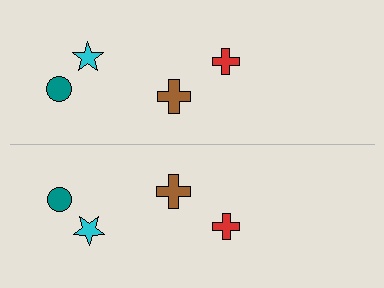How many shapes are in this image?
There are 8 shapes in this image.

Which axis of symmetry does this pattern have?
The pattern has a horizontal axis of symmetry running through the center of the image.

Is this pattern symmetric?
Yes, this pattern has bilateral (reflection) symmetry.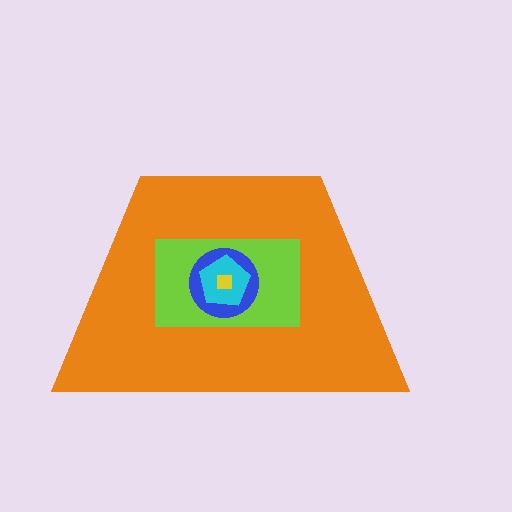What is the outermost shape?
The orange trapezoid.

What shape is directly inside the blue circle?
The cyan pentagon.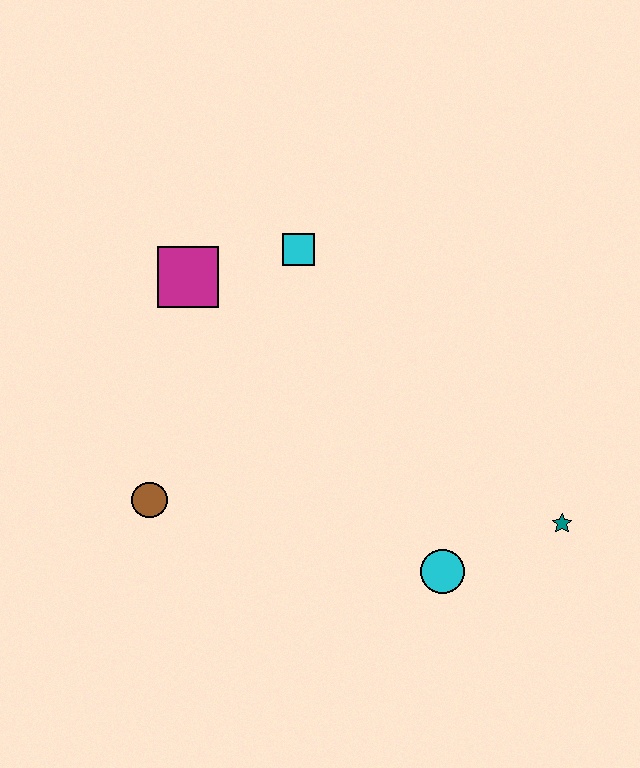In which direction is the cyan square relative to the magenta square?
The cyan square is to the right of the magenta square.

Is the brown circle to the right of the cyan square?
No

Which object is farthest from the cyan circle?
The magenta square is farthest from the cyan circle.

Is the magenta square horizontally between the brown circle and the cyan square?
Yes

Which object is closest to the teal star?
The cyan circle is closest to the teal star.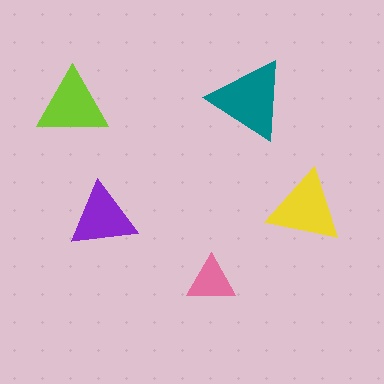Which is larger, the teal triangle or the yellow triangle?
The teal one.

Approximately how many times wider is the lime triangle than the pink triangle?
About 1.5 times wider.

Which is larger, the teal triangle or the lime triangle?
The teal one.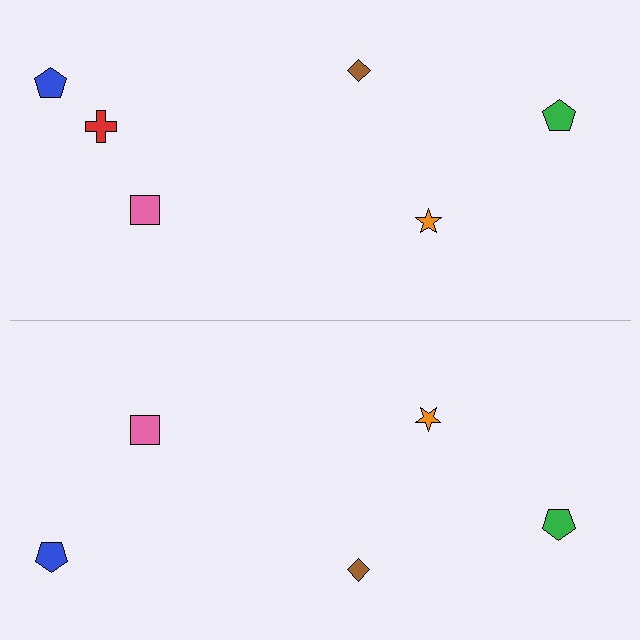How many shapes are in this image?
There are 11 shapes in this image.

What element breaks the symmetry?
A red cross is missing from the bottom side.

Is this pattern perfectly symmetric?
No, the pattern is not perfectly symmetric. A red cross is missing from the bottom side.